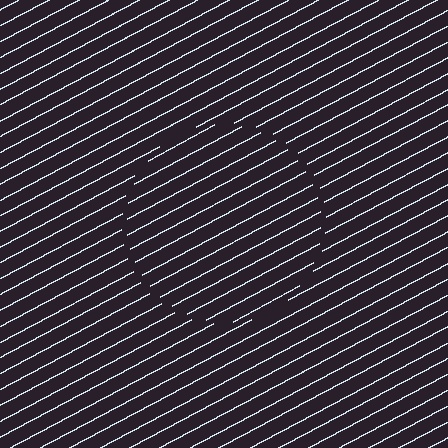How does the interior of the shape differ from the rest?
The interior of the shape contains the same grating, shifted by half a period — the contour is defined by the phase discontinuity where line-ends from the inner and outer gratings abut.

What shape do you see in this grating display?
An illusory circle. The interior of the shape contains the same grating, shifted by half a period — the contour is defined by the phase discontinuity where line-ends from the inner and outer gratings abut.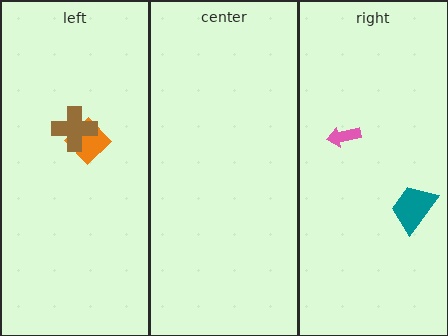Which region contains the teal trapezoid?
The right region.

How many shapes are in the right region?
2.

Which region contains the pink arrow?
The right region.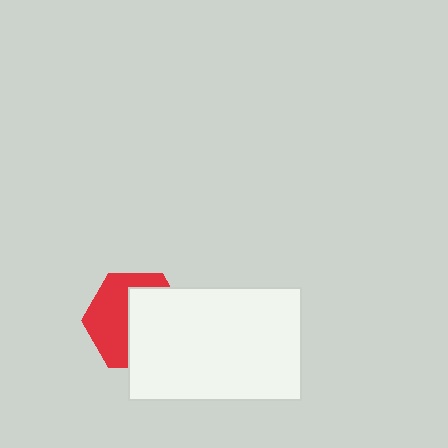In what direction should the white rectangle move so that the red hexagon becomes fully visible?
The white rectangle should move right. That is the shortest direction to clear the overlap and leave the red hexagon fully visible.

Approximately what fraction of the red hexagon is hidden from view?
Roughly 53% of the red hexagon is hidden behind the white rectangle.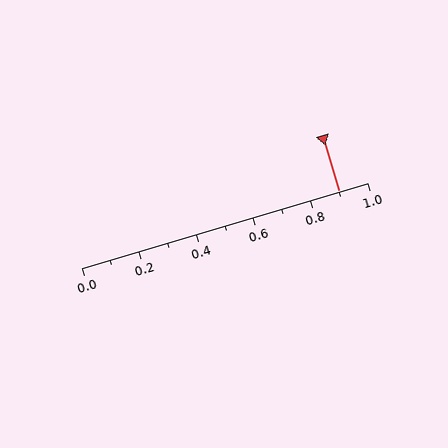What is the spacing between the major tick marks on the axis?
The major ticks are spaced 0.2 apart.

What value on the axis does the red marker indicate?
The marker indicates approximately 0.9.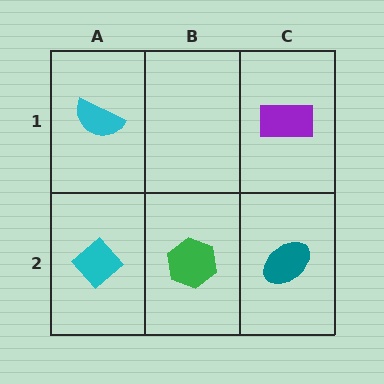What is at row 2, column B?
A green hexagon.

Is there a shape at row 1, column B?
No, that cell is empty.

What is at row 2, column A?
A cyan diamond.